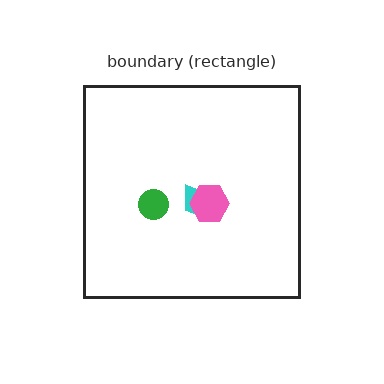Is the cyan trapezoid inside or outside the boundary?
Inside.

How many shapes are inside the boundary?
3 inside, 0 outside.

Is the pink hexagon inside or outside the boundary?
Inside.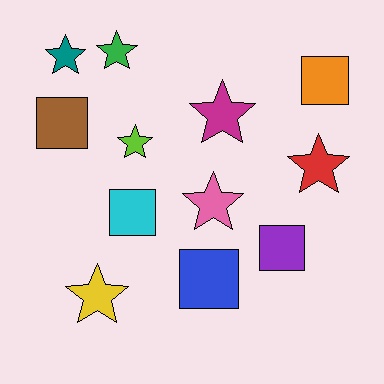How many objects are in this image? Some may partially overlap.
There are 12 objects.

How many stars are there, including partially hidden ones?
There are 7 stars.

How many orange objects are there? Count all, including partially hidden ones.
There is 1 orange object.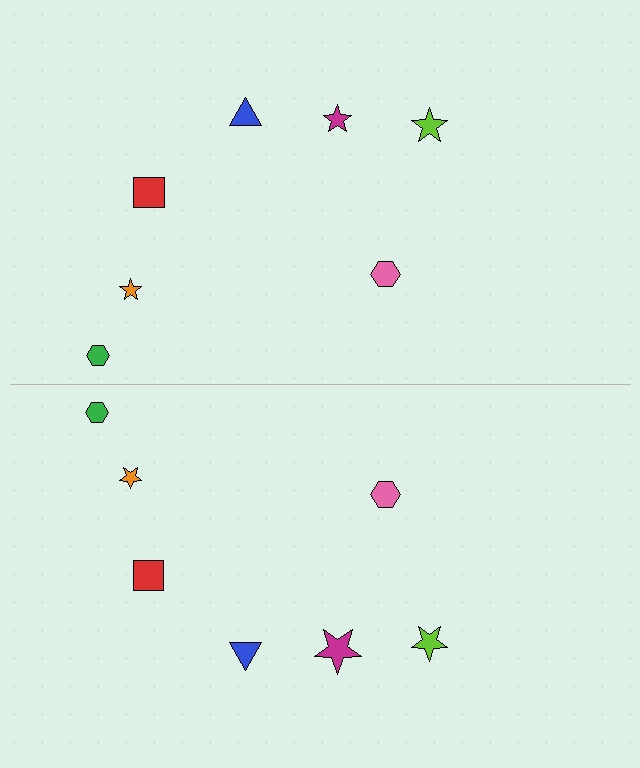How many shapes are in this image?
There are 14 shapes in this image.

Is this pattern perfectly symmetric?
No, the pattern is not perfectly symmetric. The magenta star on the bottom side has a different size than its mirror counterpart.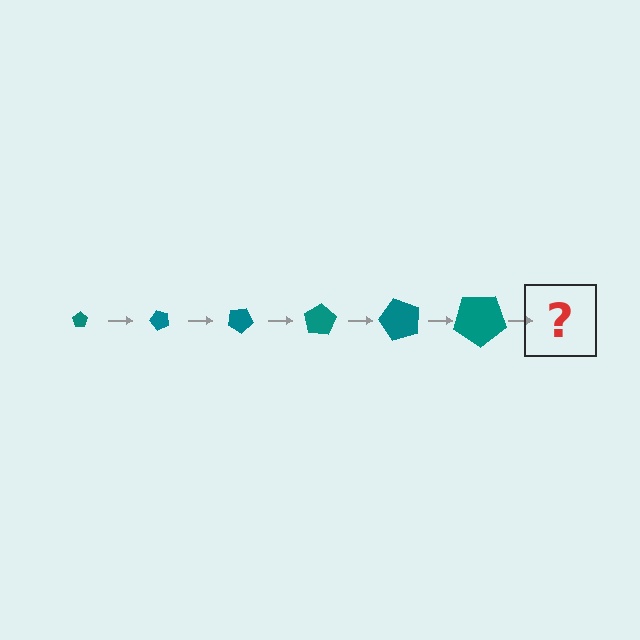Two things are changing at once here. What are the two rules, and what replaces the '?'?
The two rules are that the pentagon grows larger each step and it rotates 50 degrees each step. The '?' should be a pentagon, larger than the previous one and rotated 300 degrees from the start.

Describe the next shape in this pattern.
It should be a pentagon, larger than the previous one and rotated 300 degrees from the start.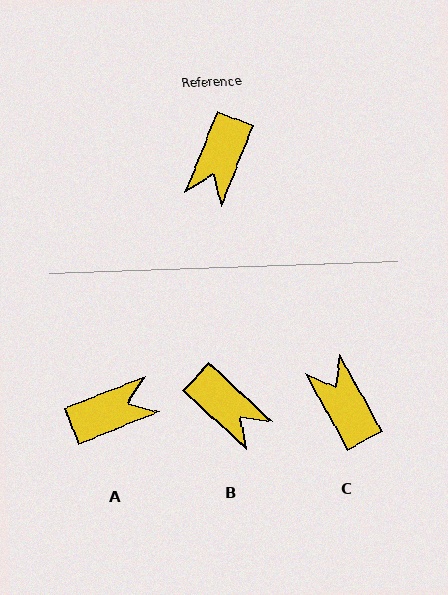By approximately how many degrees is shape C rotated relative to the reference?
Approximately 130 degrees clockwise.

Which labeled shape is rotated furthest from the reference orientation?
A, about 134 degrees away.